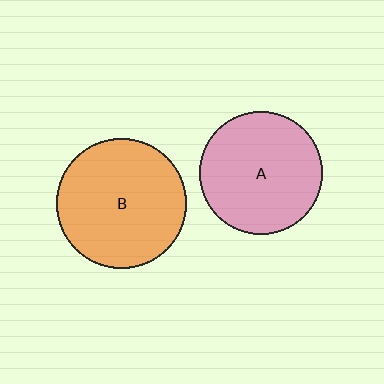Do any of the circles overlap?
No, none of the circles overlap.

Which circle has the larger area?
Circle B (orange).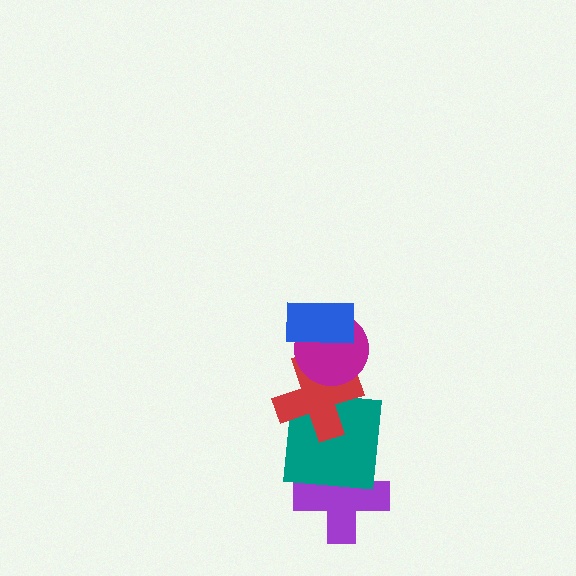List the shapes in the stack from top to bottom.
From top to bottom: the blue rectangle, the magenta circle, the red cross, the teal square, the purple cross.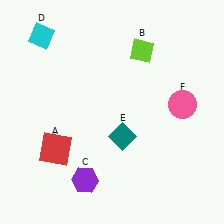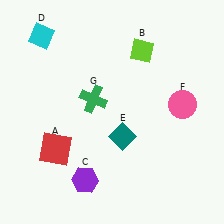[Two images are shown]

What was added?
A green cross (G) was added in Image 2.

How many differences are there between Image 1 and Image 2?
There is 1 difference between the two images.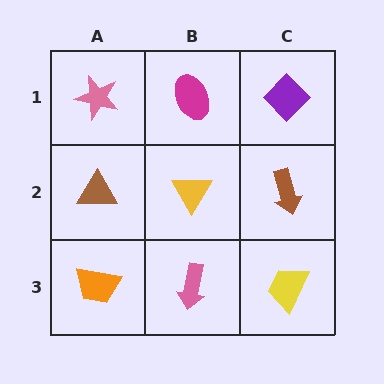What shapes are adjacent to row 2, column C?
A purple diamond (row 1, column C), a yellow trapezoid (row 3, column C), a yellow triangle (row 2, column B).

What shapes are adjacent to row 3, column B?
A yellow triangle (row 2, column B), an orange trapezoid (row 3, column A), a yellow trapezoid (row 3, column C).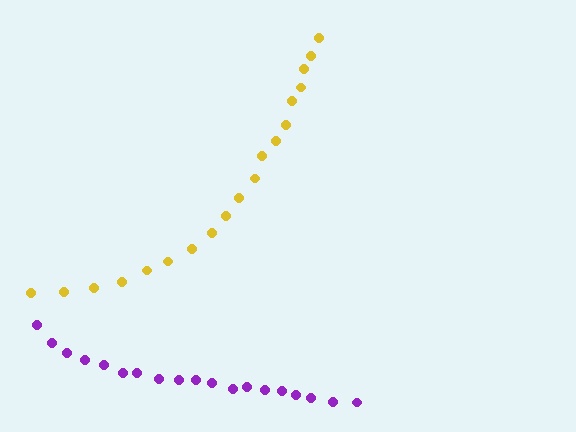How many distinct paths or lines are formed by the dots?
There are 2 distinct paths.